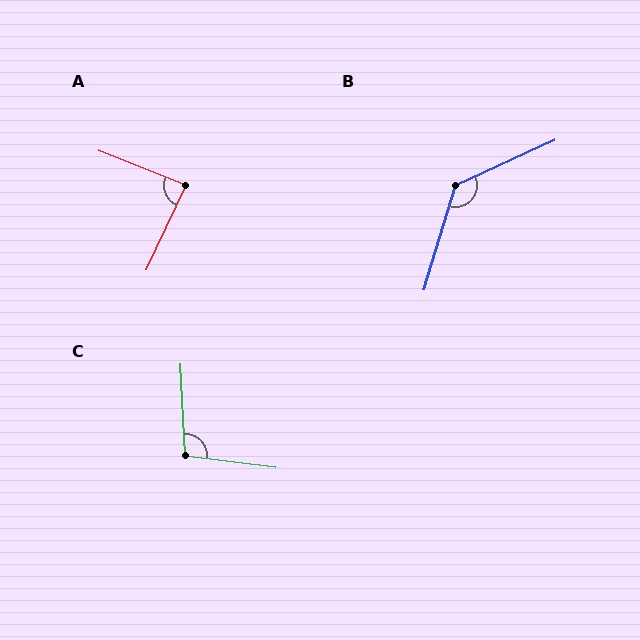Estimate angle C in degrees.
Approximately 100 degrees.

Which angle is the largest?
B, at approximately 131 degrees.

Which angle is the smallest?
A, at approximately 87 degrees.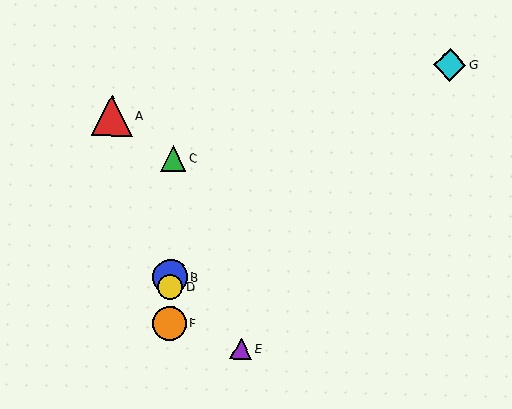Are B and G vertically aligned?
No, B is at x≈170 and G is at x≈450.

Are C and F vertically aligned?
Yes, both are at x≈173.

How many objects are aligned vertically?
4 objects (B, C, D, F) are aligned vertically.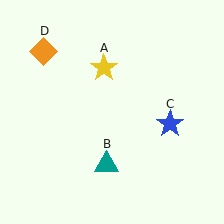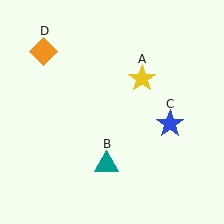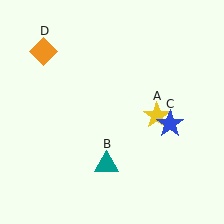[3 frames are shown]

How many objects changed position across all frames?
1 object changed position: yellow star (object A).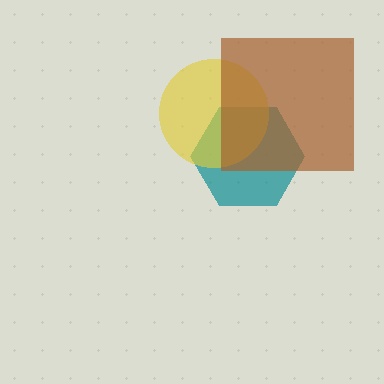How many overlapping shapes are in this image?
There are 3 overlapping shapes in the image.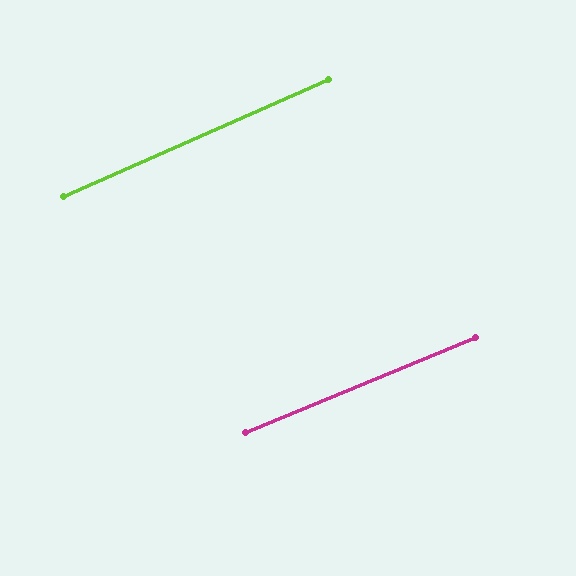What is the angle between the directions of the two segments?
Approximately 1 degree.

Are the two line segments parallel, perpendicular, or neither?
Parallel — their directions differ by only 1.4°.